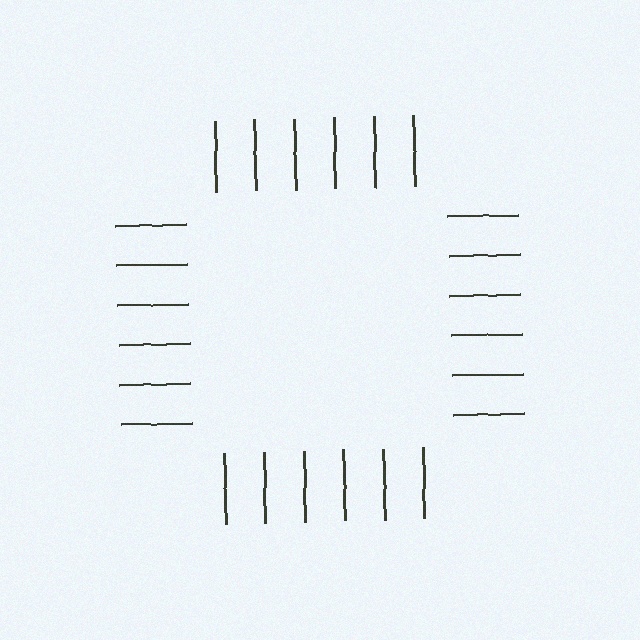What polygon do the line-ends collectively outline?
An illusory square — the line segments terminate on its edges but no continuous stroke is drawn.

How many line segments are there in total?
24 — 6 along each of the 4 edges.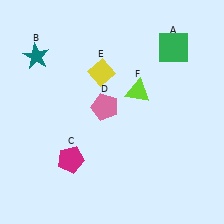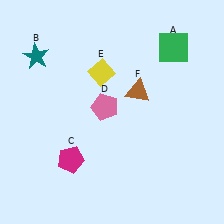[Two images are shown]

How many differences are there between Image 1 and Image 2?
There is 1 difference between the two images.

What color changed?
The triangle (F) changed from lime in Image 1 to brown in Image 2.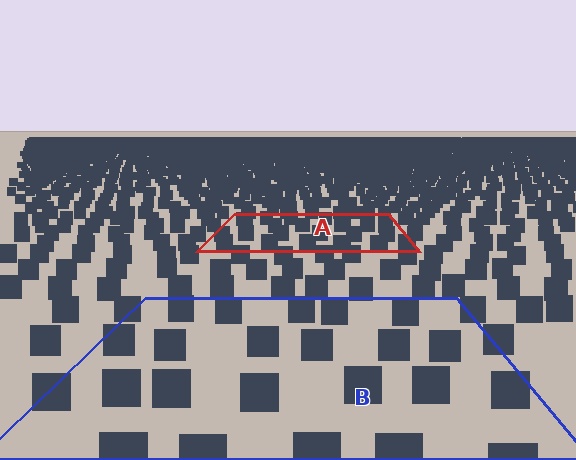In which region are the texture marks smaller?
The texture marks are smaller in region A, because it is farther away.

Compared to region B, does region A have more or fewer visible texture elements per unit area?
Region A has more texture elements per unit area — they are packed more densely because it is farther away.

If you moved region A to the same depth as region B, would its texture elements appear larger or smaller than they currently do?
They would appear larger. At a closer depth, the same texture elements are projected at a bigger on-screen size.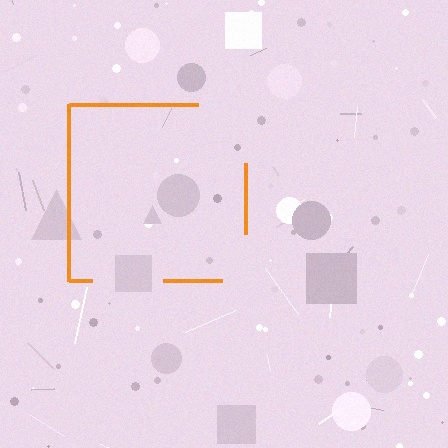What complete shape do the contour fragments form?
The contour fragments form a square.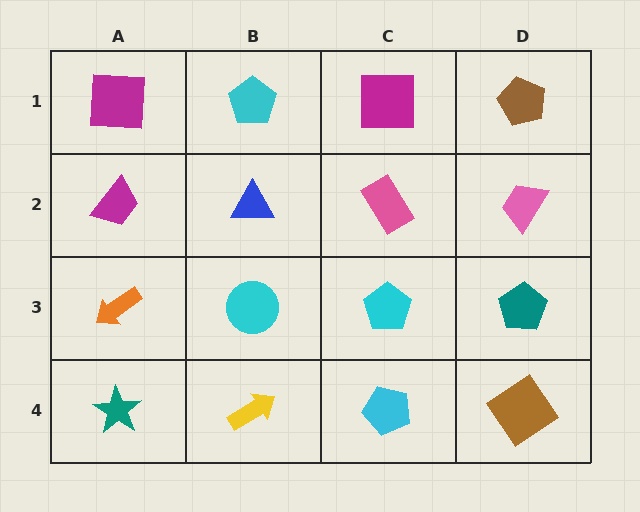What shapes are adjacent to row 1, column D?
A pink trapezoid (row 2, column D), a magenta square (row 1, column C).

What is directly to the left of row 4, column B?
A teal star.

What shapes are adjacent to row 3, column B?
A blue triangle (row 2, column B), a yellow arrow (row 4, column B), an orange arrow (row 3, column A), a cyan pentagon (row 3, column C).